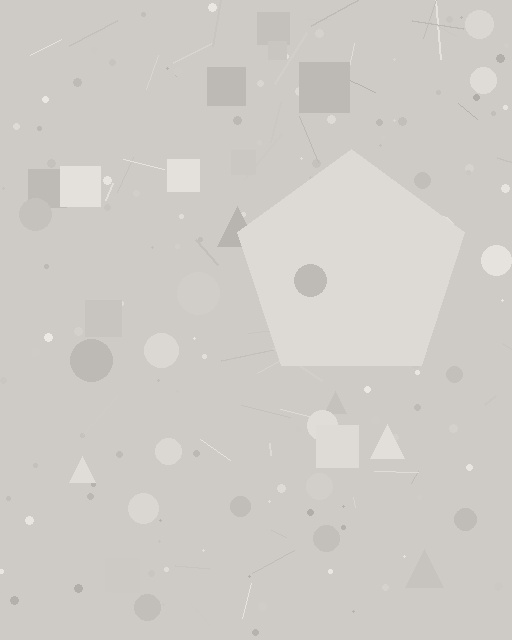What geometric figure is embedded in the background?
A pentagon is embedded in the background.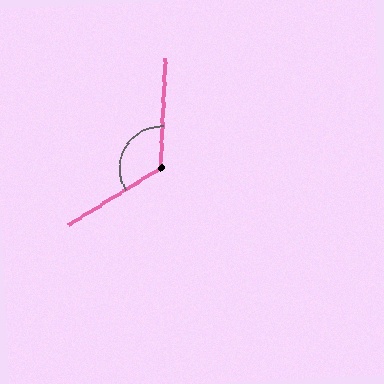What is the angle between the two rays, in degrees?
Approximately 123 degrees.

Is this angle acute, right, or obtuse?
It is obtuse.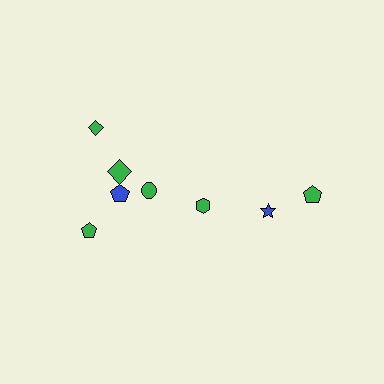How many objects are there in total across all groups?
There are 8 objects.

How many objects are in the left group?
There are 5 objects.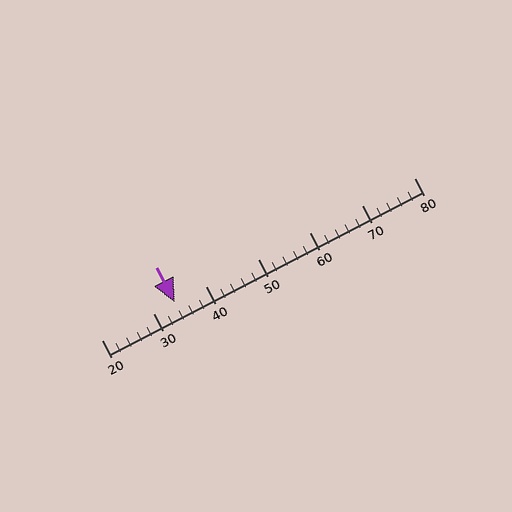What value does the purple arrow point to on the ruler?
The purple arrow points to approximately 34.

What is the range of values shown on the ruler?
The ruler shows values from 20 to 80.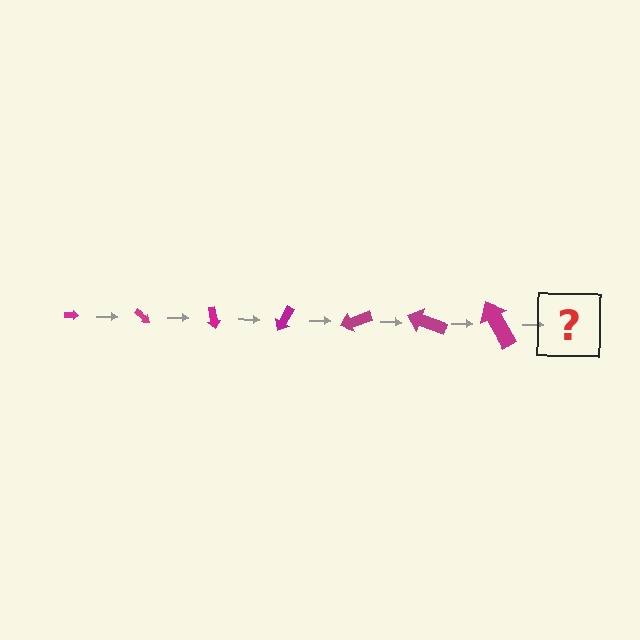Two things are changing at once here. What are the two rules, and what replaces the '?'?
The two rules are that the arrow grows larger each step and it rotates 40 degrees each step. The '?' should be an arrow, larger than the previous one and rotated 280 degrees from the start.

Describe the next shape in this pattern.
It should be an arrow, larger than the previous one and rotated 280 degrees from the start.